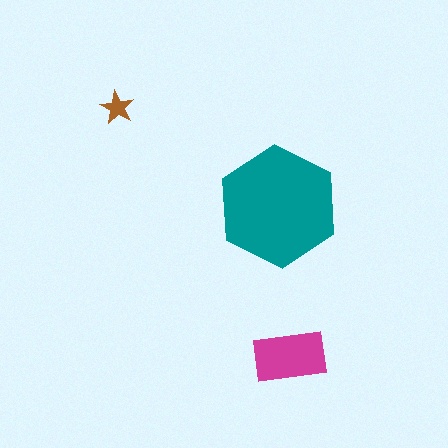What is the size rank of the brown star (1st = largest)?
3rd.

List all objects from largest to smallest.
The teal hexagon, the magenta rectangle, the brown star.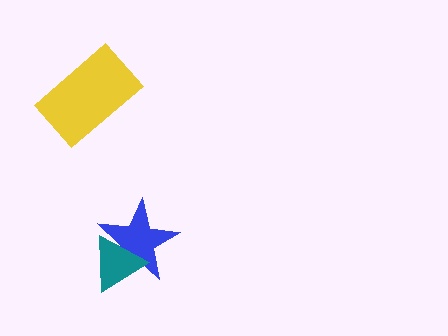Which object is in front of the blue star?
The teal triangle is in front of the blue star.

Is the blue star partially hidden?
Yes, it is partially covered by another shape.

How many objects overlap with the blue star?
1 object overlaps with the blue star.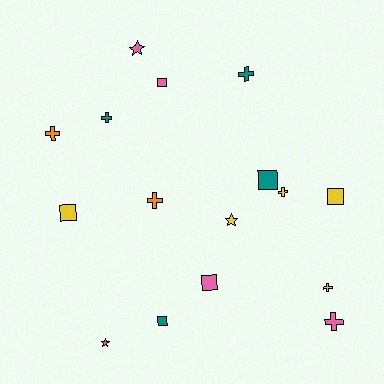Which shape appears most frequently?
Cross, with 7 objects.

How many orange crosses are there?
There are 2 orange crosses.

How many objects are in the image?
There are 16 objects.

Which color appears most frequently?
Pink, with 5 objects.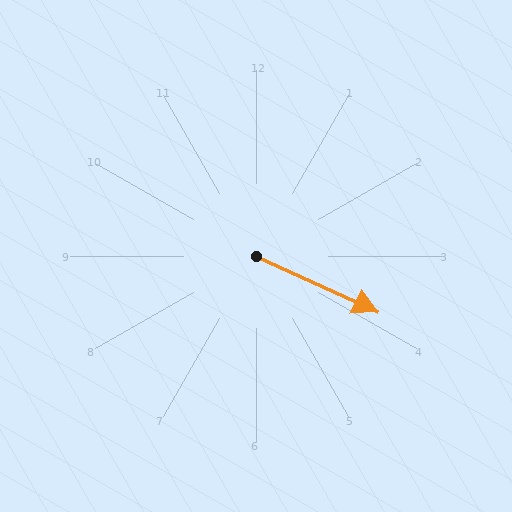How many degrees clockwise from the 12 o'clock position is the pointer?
Approximately 115 degrees.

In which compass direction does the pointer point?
Southeast.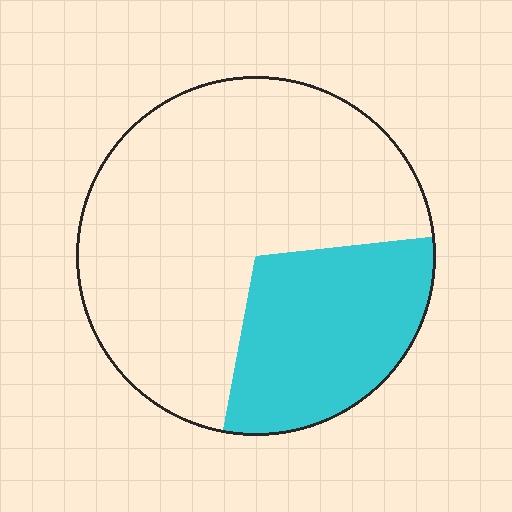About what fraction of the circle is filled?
About one third (1/3).